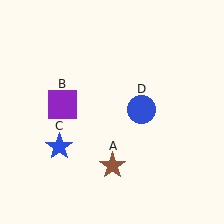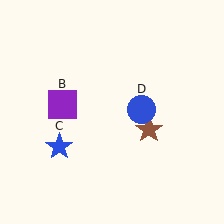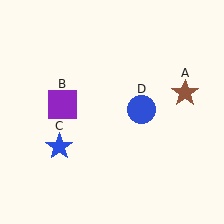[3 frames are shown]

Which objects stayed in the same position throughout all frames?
Purple square (object B) and blue star (object C) and blue circle (object D) remained stationary.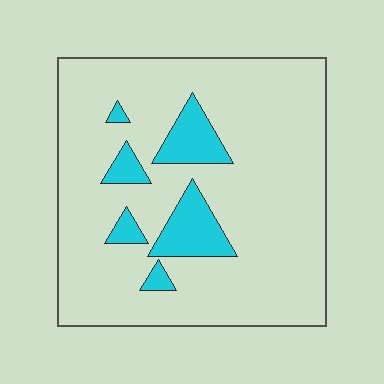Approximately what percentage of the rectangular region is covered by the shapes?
Approximately 15%.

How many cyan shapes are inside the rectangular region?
6.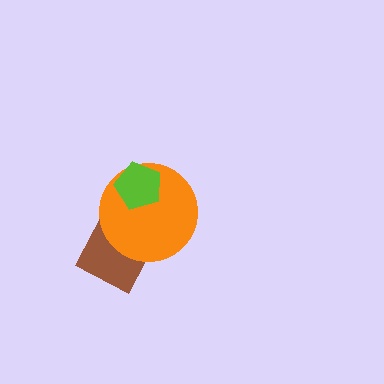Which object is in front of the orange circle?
The lime pentagon is in front of the orange circle.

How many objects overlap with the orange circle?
2 objects overlap with the orange circle.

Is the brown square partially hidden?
Yes, it is partially covered by another shape.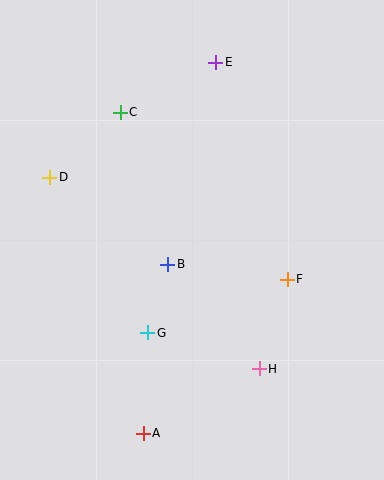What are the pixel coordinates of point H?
Point H is at (259, 369).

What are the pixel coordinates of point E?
Point E is at (216, 62).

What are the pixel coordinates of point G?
Point G is at (148, 333).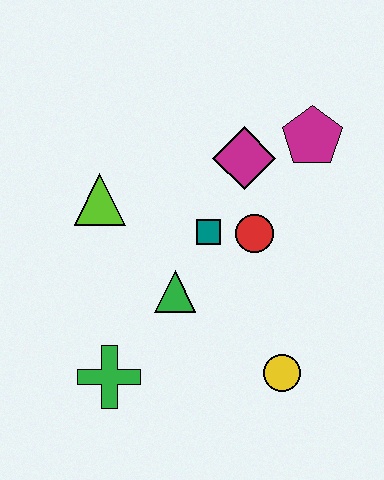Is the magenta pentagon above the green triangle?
Yes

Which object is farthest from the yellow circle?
The lime triangle is farthest from the yellow circle.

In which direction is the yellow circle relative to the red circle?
The yellow circle is below the red circle.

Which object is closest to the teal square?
The red circle is closest to the teal square.